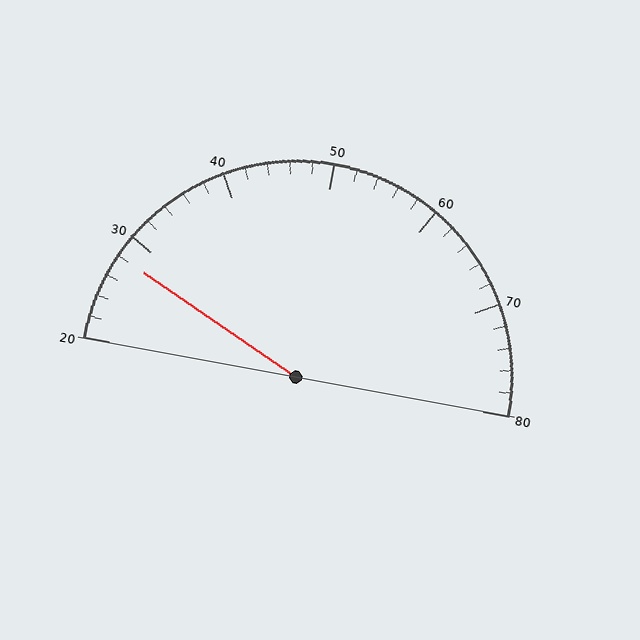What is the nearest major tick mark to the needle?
The nearest major tick mark is 30.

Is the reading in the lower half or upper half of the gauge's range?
The reading is in the lower half of the range (20 to 80).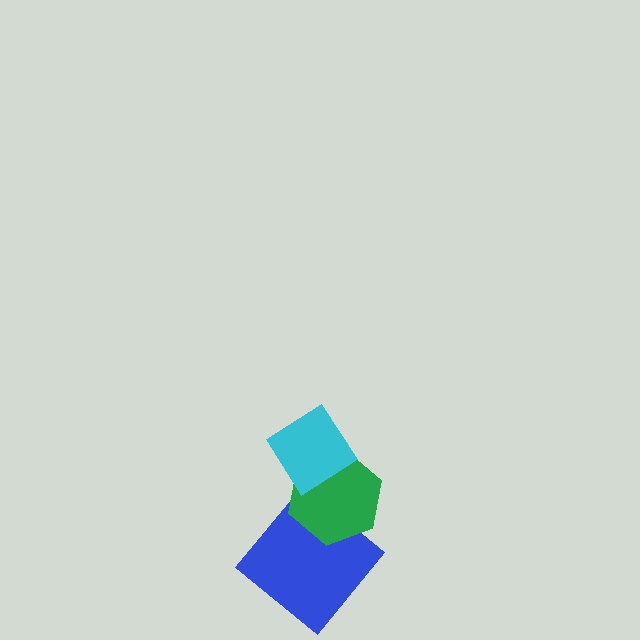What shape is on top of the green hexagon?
The cyan diamond is on top of the green hexagon.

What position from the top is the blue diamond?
The blue diamond is 3rd from the top.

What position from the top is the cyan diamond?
The cyan diamond is 1st from the top.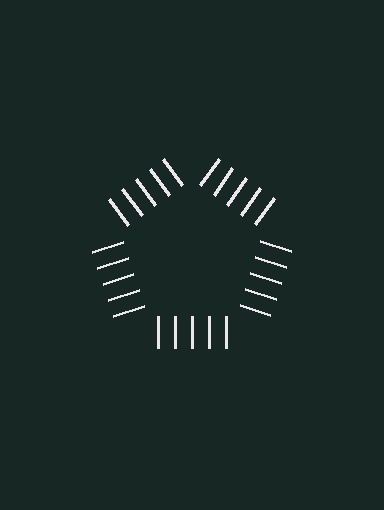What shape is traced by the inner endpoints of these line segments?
An illusory pentagon — the line segments terminate on its edges but no continuous stroke is drawn.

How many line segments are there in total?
25 — 5 along each of the 5 edges.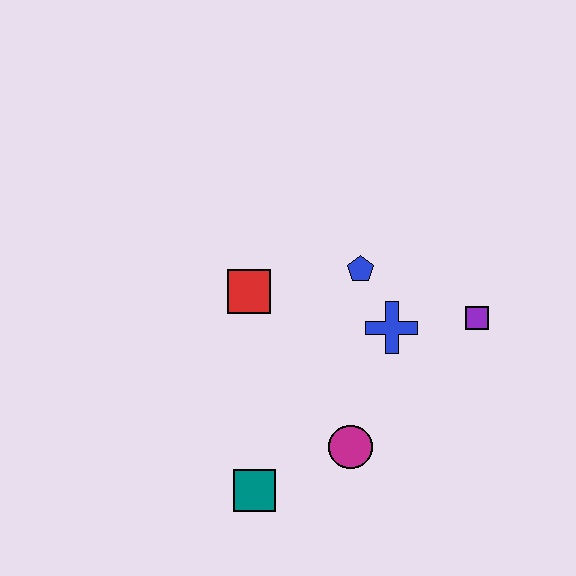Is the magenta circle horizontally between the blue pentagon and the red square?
Yes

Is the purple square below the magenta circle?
No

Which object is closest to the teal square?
The magenta circle is closest to the teal square.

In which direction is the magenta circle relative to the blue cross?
The magenta circle is below the blue cross.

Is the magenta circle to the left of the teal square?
No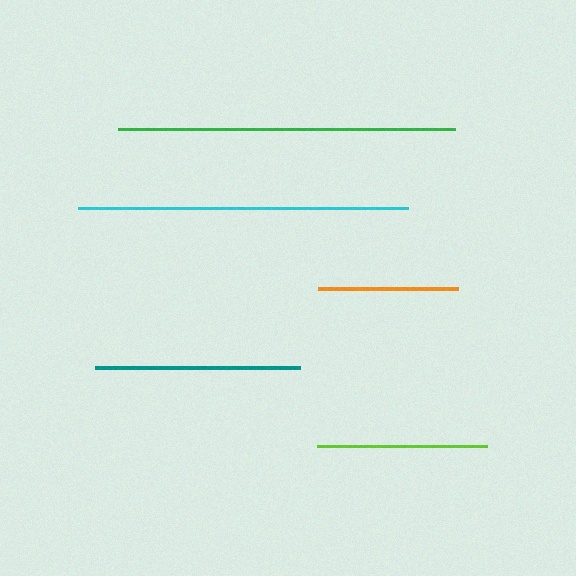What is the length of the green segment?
The green segment is approximately 337 pixels long.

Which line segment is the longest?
The green line is the longest at approximately 337 pixels.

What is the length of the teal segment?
The teal segment is approximately 205 pixels long.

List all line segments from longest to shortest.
From longest to shortest: green, cyan, teal, lime, orange.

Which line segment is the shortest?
The orange line is the shortest at approximately 140 pixels.